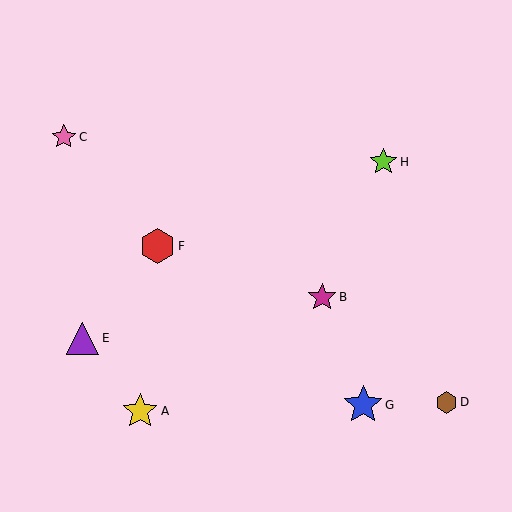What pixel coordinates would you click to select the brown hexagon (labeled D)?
Click at (447, 402) to select the brown hexagon D.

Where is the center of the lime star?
The center of the lime star is at (383, 162).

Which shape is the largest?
The blue star (labeled G) is the largest.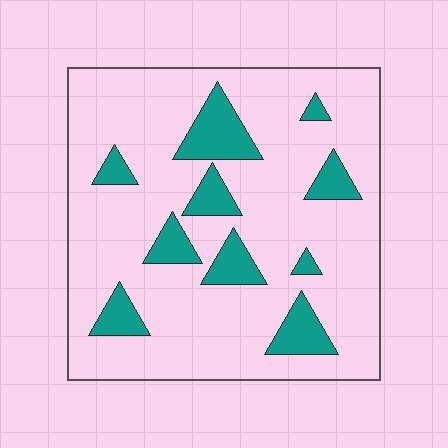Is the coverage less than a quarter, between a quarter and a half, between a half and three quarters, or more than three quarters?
Less than a quarter.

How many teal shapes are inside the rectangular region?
10.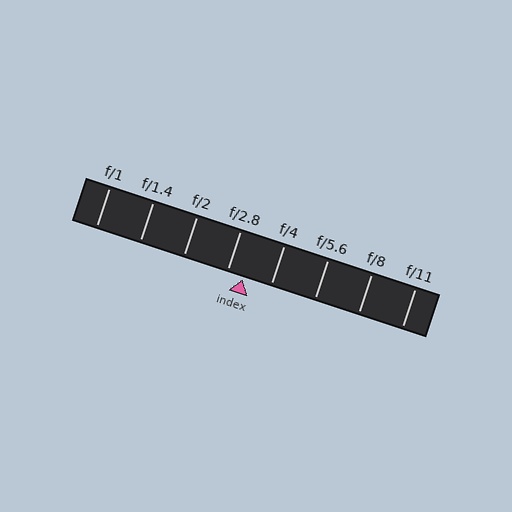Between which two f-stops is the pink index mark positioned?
The index mark is between f/2.8 and f/4.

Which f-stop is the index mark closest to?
The index mark is closest to f/2.8.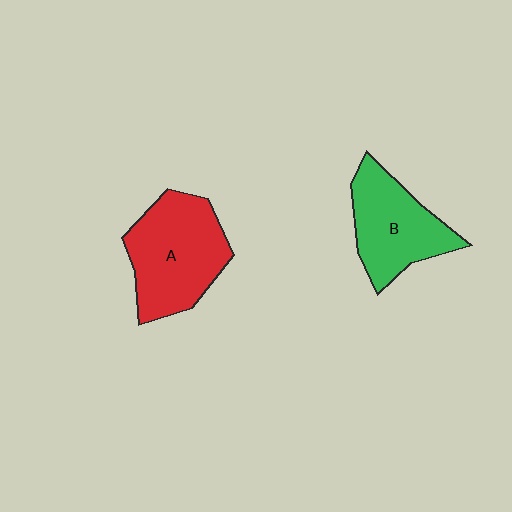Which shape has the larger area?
Shape A (red).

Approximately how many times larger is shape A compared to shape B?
Approximately 1.2 times.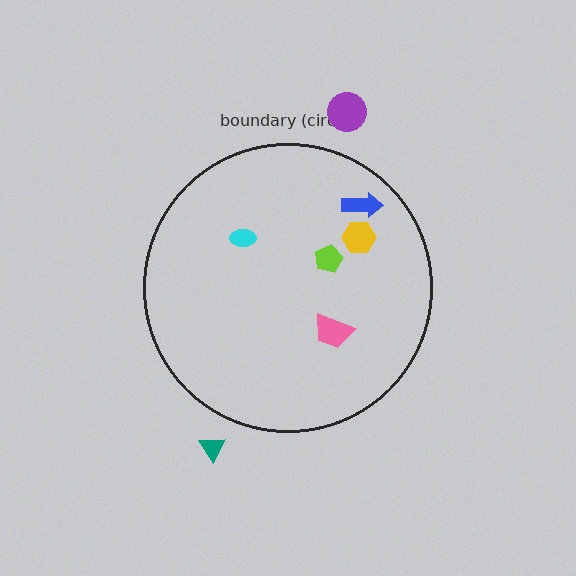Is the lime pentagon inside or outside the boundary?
Inside.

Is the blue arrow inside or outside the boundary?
Inside.